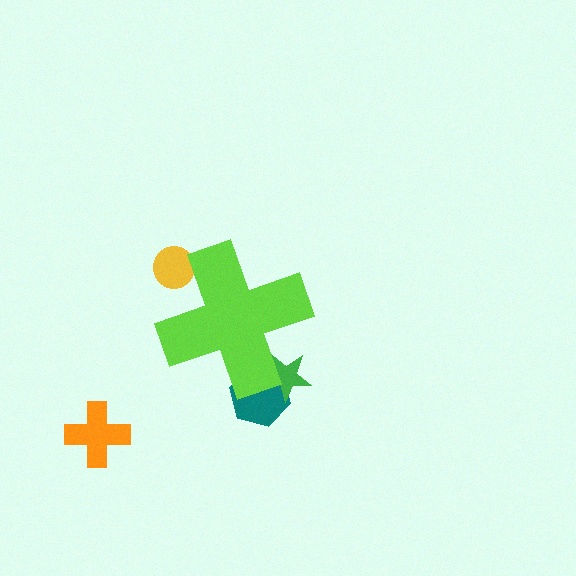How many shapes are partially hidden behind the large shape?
3 shapes are partially hidden.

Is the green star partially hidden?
Yes, the green star is partially hidden behind the lime cross.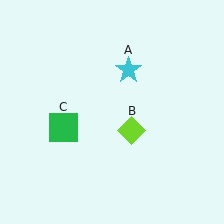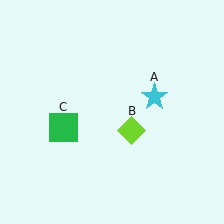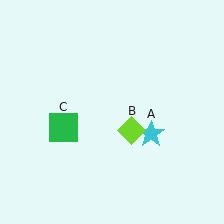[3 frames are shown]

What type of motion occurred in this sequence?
The cyan star (object A) rotated clockwise around the center of the scene.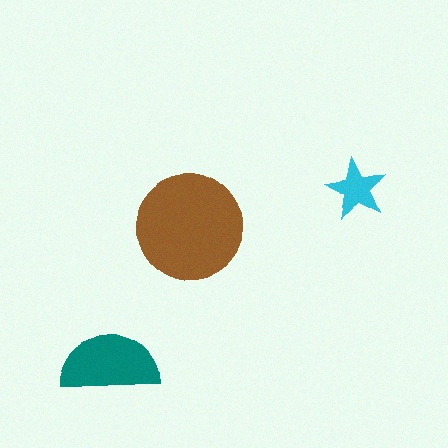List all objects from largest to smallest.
The brown circle, the teal semicircle, the cyan star.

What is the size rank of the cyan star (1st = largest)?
3rd.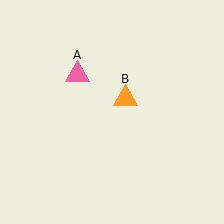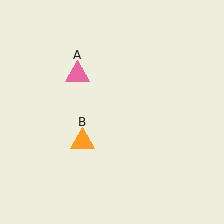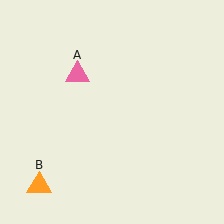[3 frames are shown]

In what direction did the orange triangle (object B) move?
The orange triangle (object B) moved down and to the left.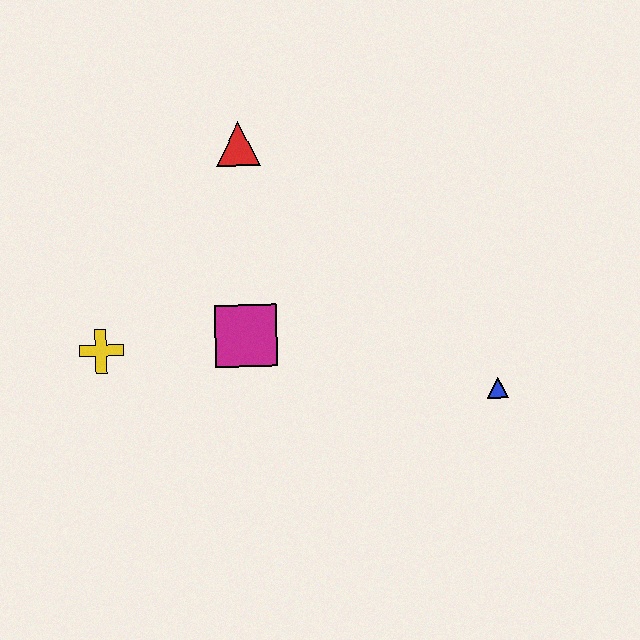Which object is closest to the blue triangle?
The magenta square is closest to the blue triangle.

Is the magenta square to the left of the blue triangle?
Yes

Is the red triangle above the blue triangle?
Yes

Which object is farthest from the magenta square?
The blue triangle is farthest from the magenta square.